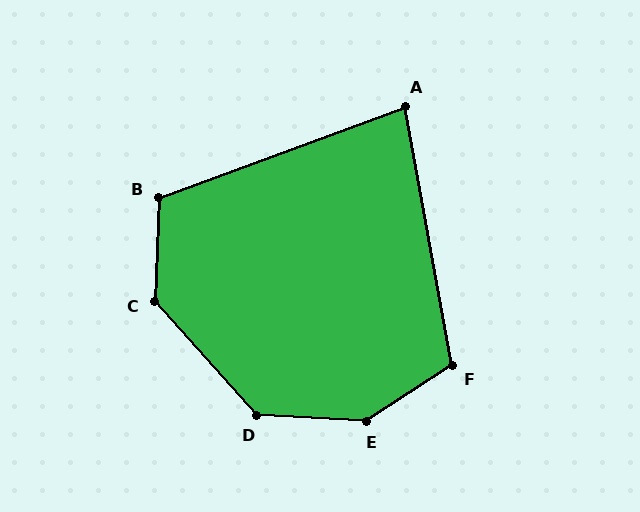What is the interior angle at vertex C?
Approximately 136 degrees (obtuse).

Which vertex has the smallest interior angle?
A, at approximately 80 degrees.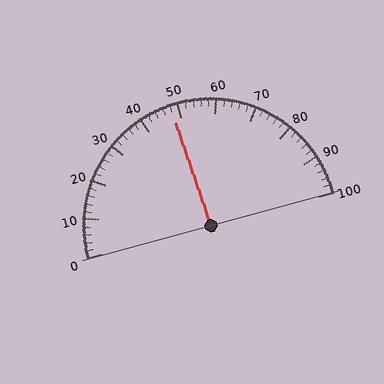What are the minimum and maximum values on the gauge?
The gauge ranges from 0 to 100.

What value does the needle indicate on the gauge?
The needle indicates approximately 48.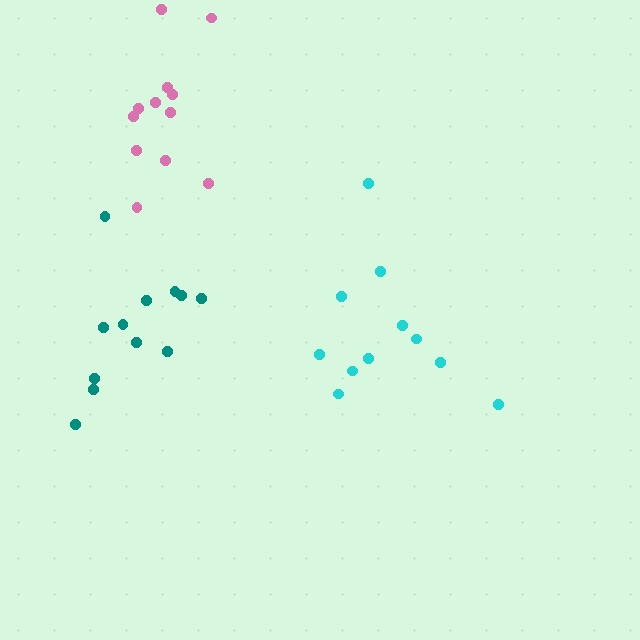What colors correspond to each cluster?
The clusters are colored: pink, cyan, teal.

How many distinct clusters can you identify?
There are 3 distinct clusters.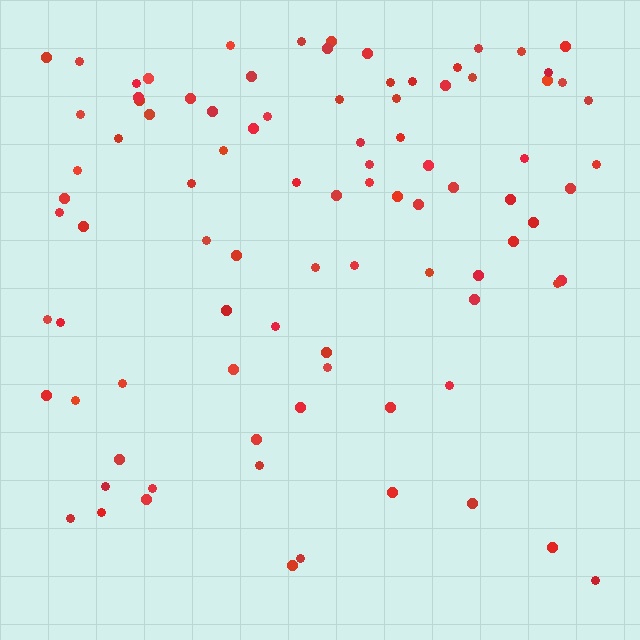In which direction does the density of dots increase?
From bottom to top, with the top side densest.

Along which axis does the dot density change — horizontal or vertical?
Vertical.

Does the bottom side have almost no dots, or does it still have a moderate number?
Still a moderate number, just noticeably fewer than the top.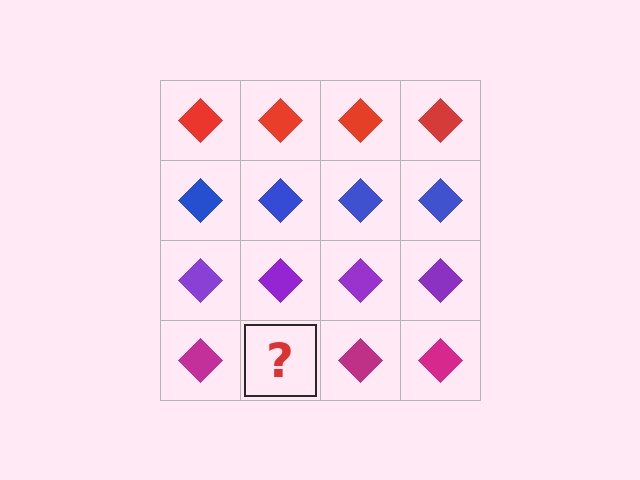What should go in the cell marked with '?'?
The missing cell should contain a magenta diamond.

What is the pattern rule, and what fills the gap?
The rule is that each row has a consistent color. The gap should be filled with a magenta diamond.